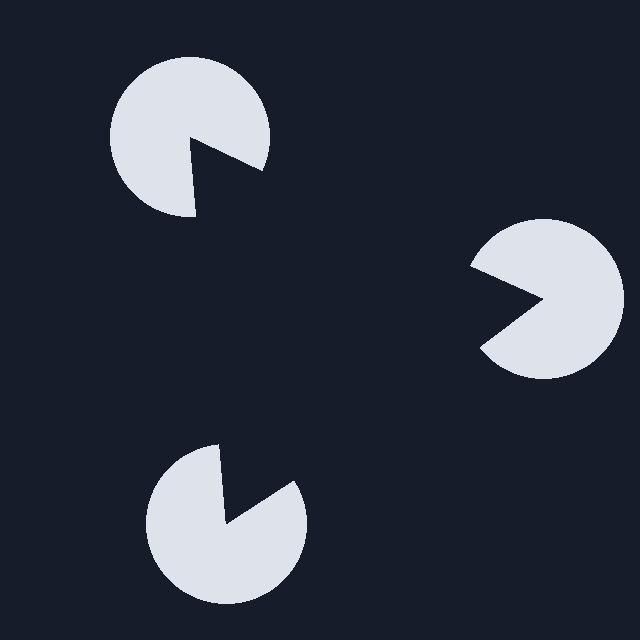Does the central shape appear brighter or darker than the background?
It typically appears slightly darker than the background, even though no actual brightness change is drawn.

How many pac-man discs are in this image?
There are 3 — one at each vertex of the illusory triangle.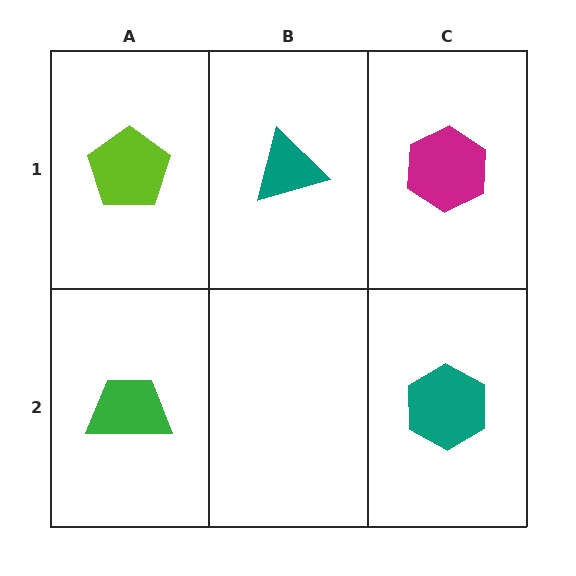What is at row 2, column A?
A green trapezoid.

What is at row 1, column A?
A lime pentagon.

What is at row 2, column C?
A teal hexagon.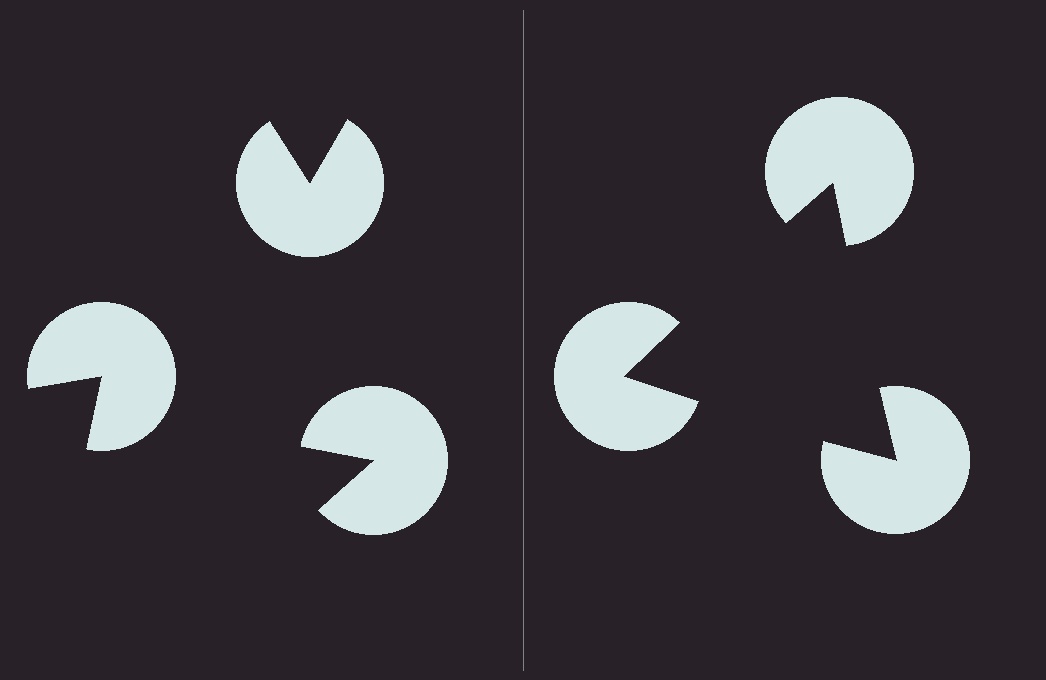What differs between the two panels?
The pac-man discs are positioned identically on both sides; only the wedge orientations differ. On the right they align to a triangle; on the left they are misaligned.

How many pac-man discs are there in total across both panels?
6 — 3 on each side.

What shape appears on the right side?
An illusory triangle.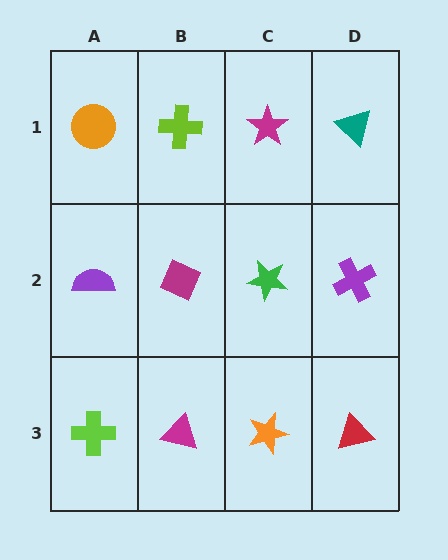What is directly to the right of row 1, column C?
A teal triangle.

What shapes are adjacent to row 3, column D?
A purple cross (row 2, column D), an orange star (row 3, column C).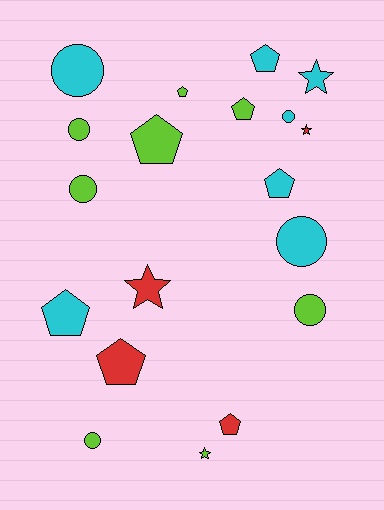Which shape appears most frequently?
Pentagon, with 8 objects.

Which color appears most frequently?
Lime, with 8 objects.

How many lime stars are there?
There is 1 lime star.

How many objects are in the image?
There are 19 objects.